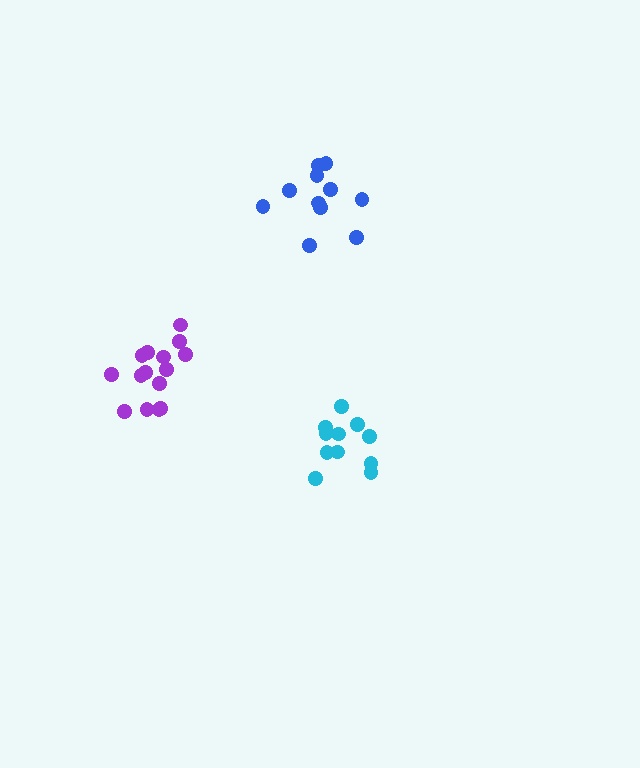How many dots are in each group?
Group 1: 11 dots, Group 2: 15 dots, Group 3: 11 dots (37 total).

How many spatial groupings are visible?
There are 3 spatial groupings.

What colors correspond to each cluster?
The clusters are colored: cyan, purple, blue.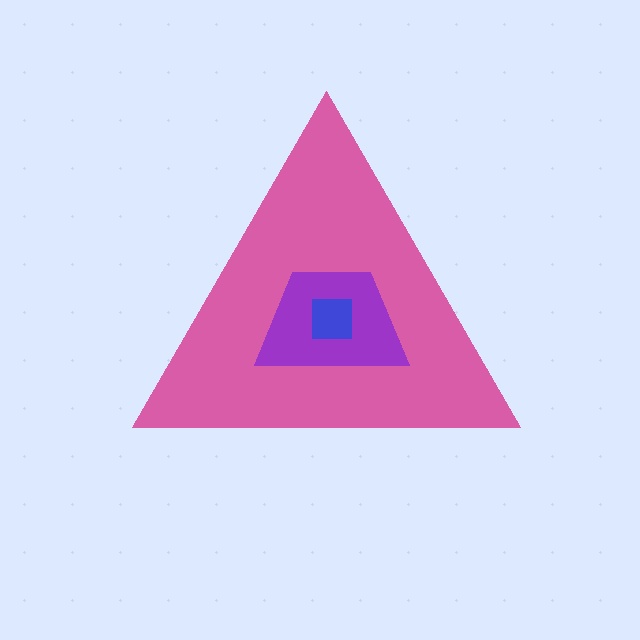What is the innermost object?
The blue square.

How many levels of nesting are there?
3.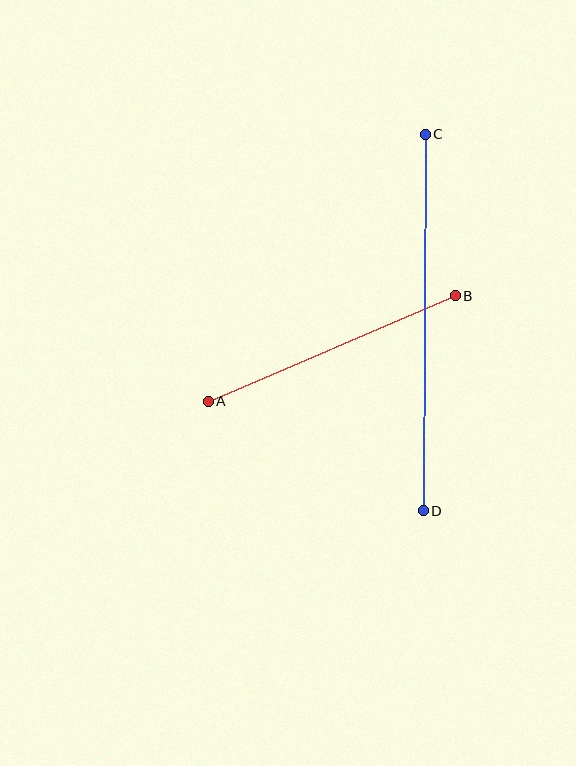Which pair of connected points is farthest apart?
Points C and D are farthest apart.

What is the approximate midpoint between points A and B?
The midpoint is at approximately (332, 348) pixels.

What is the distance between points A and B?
The distance is approximately 269 pixels.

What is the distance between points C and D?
The distance is approximately 376 pixels.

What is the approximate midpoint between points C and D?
The midpoint is at approximately (424, 322) pixels.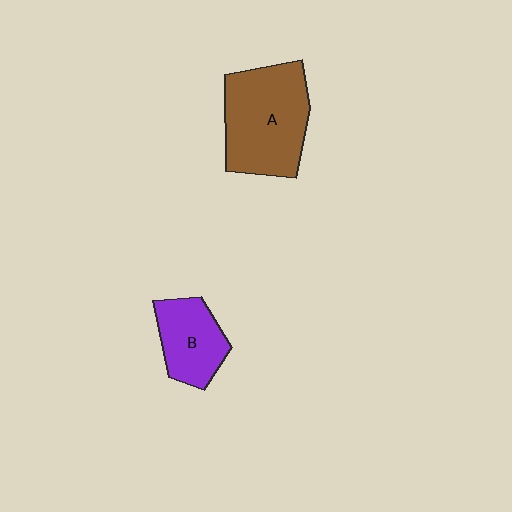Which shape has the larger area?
Shape A (brown).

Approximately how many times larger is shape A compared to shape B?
Approximately 1.7 times.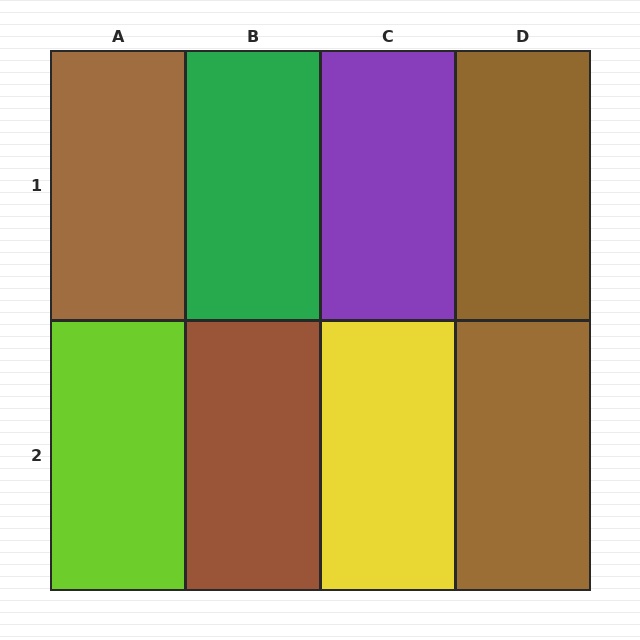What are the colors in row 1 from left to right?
Brown, green, purple, brown.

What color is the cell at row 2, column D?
Brown.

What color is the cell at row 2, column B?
Brown.